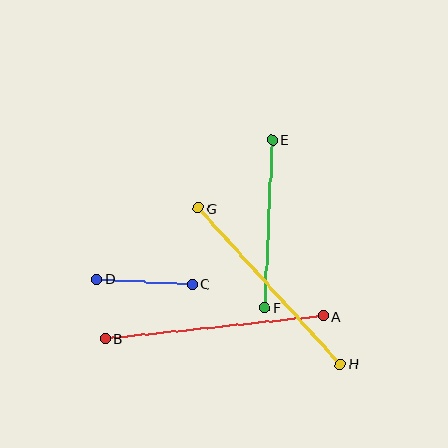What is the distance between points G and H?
The distance is approximately 211 pixels.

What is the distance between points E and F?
The distance is approximately 168 pixels.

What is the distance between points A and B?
The distance is approximately 219 pixels.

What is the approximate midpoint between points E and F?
The midpoint is at approximately (268, 224) pixels.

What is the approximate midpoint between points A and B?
The midpoint is at approximately (214, 327) pixels.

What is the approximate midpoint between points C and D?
The midpoint is at approximately (145, 282) pixels.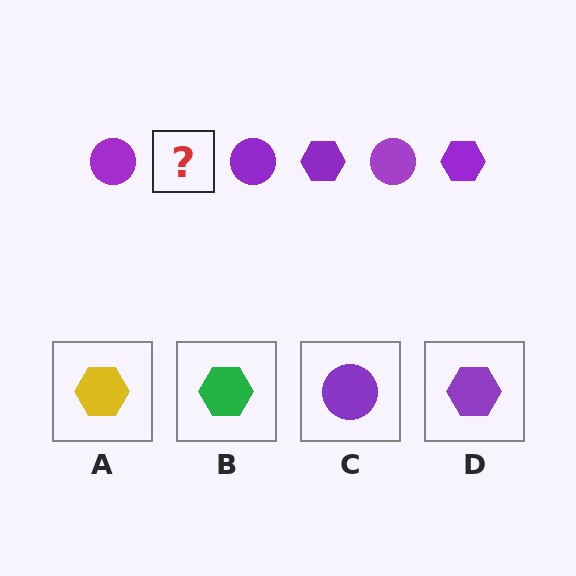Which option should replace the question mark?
Option D.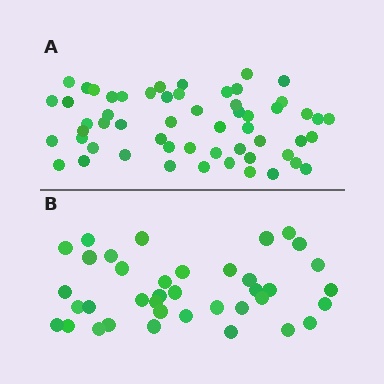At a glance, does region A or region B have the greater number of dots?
Region A (the top region) has more dots.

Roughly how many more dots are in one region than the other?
Region A has approximately 20 more dots than region B.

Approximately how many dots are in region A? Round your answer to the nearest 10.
About 60 dots. (The exact count is 56, which rounds to 60.)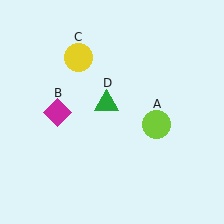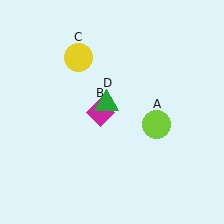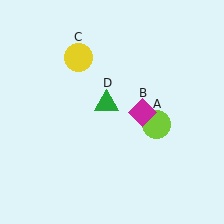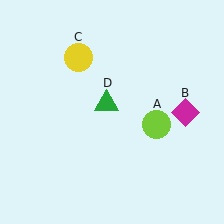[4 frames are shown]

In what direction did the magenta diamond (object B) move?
The magenta diamond (object B) moved right.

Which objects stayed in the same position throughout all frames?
Lime circle (object A) and yellow circle (object C) and green triangle (object D) remained stationary.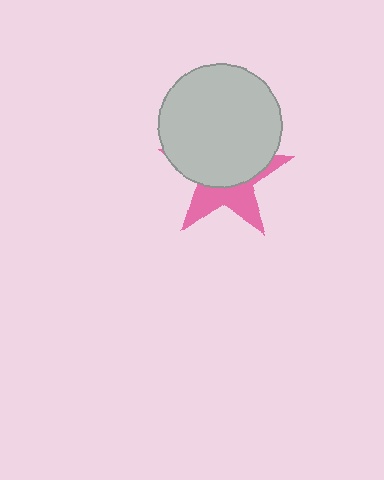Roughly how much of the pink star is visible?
A small part of it is visible (roughly 41%).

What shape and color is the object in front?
The object in front is a light gray circle.